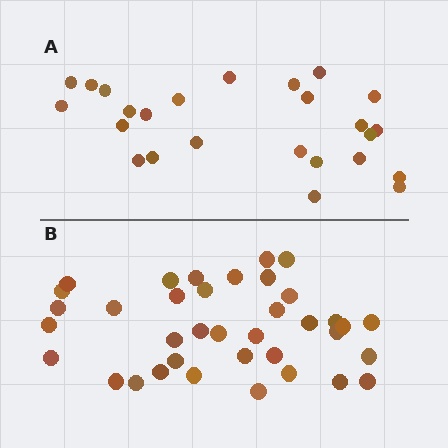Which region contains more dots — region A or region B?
Region B (the bottom region) has more dots.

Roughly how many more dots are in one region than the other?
Region B has roughly 12 or so more dots than region A.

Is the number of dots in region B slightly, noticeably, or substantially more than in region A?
Region B has substantially more. The ratio is roughly 1.5 to 1.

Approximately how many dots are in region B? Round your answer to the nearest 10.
About 40 dots. (The exact count is 37, which rounds to 40.)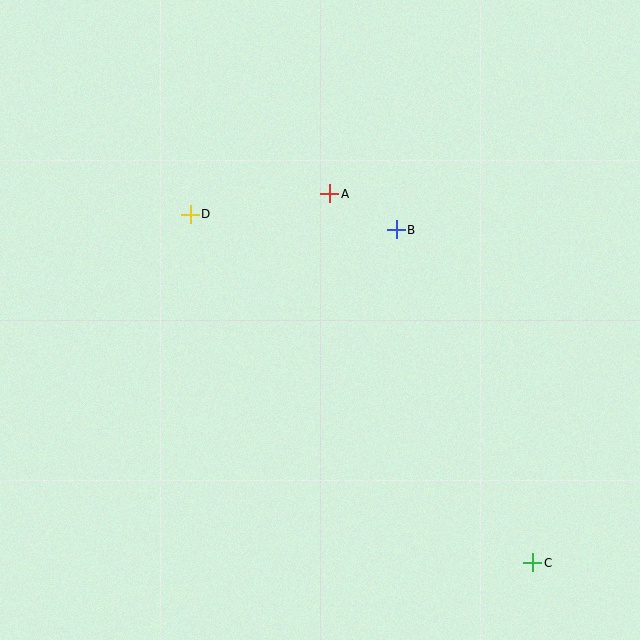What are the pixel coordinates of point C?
Point C is at (533, 563).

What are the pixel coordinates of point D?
Point D is at (190, 214).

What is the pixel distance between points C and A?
The distance between C and A is 421 pixels.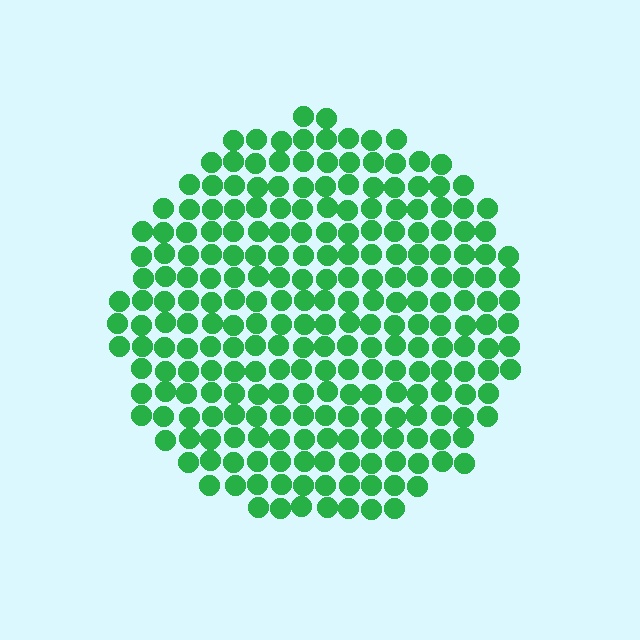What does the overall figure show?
The overall figure shows a circle.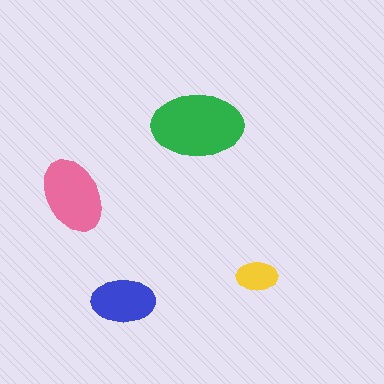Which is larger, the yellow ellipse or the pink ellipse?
The pink one.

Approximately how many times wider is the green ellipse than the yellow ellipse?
About 2 times wider.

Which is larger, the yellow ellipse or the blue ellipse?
The blue one.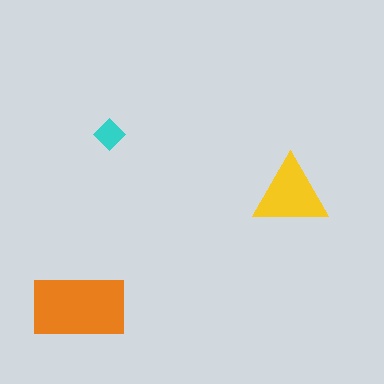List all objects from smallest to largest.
The cyan diamond, the yellow triangle, the orange rectangle.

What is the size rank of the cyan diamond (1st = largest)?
3rd.